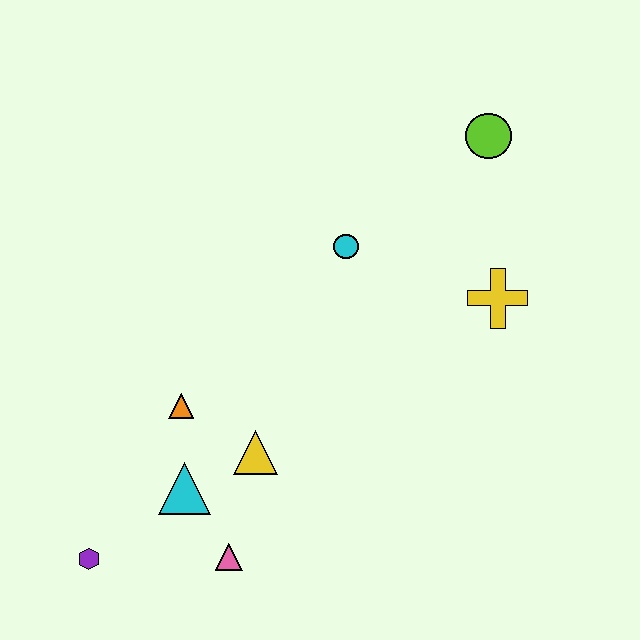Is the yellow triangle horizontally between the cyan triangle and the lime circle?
Yes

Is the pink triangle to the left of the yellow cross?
Yes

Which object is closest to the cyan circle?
The yellow cross is closest to the cyan circle.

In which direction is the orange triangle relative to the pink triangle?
The orange triangle is above the pink triangle.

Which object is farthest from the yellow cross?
The purple hexagon is farthest from the yellow cross.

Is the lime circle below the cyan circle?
No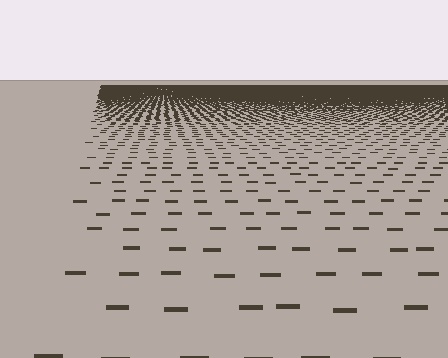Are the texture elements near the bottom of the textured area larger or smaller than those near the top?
Larger. Near the bottom, elements are closer to the viewer and appear at a bigger on-screen size.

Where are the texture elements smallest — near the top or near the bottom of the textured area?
Near the top.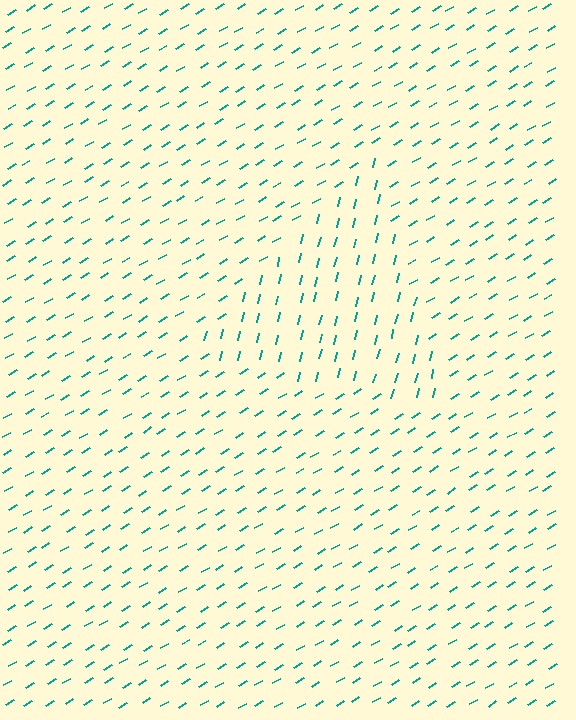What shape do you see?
I see a triangle.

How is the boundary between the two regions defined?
The boundary is defined purely by a change in line orientation (approximately 45 degrees difference). All lines are the same color and thickness.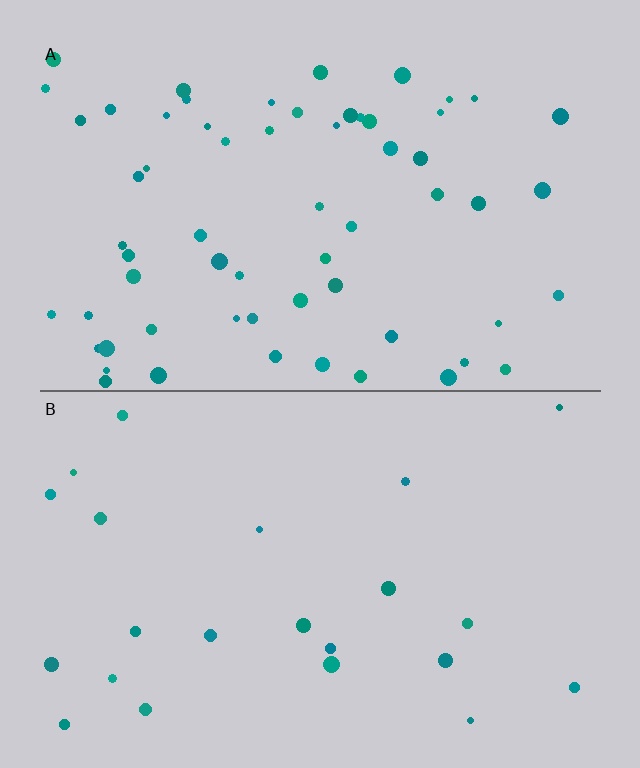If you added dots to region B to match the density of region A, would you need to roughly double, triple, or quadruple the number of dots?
Approximately triple.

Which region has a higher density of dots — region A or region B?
A (the top).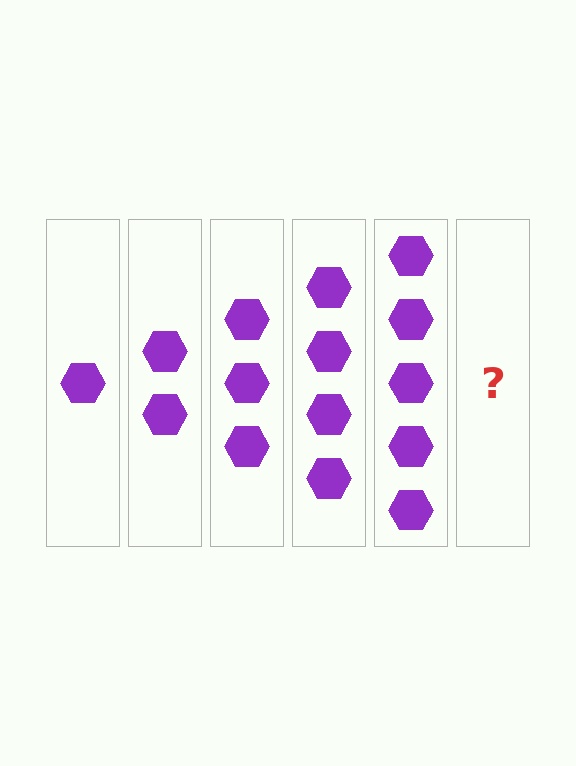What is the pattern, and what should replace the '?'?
The pattern is that each step adds one more hexagon. The '?' should be 6 hexagons.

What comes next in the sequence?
The next element should be 6 hexagons.